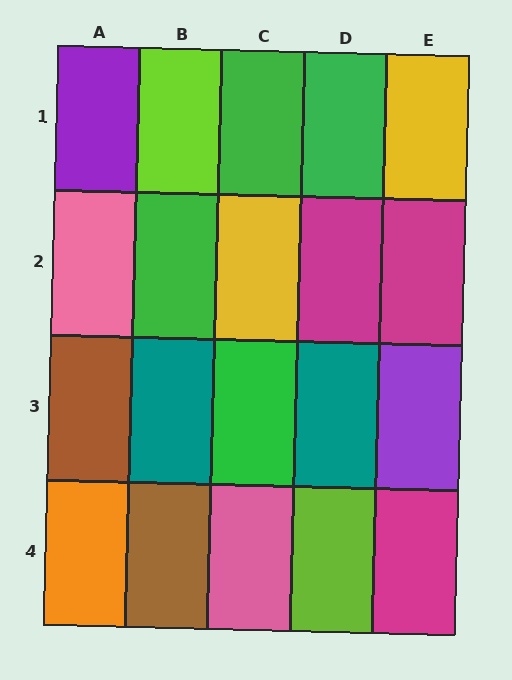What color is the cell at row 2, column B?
Green.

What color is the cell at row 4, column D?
Lime.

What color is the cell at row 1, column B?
Lime.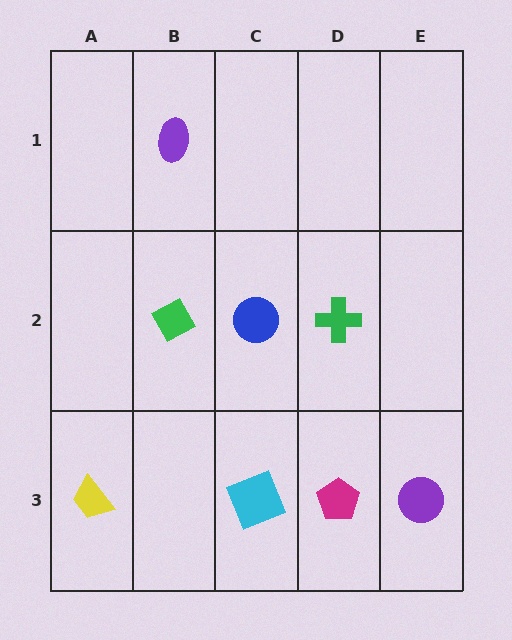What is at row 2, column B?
A green diamond.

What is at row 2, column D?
A green cross.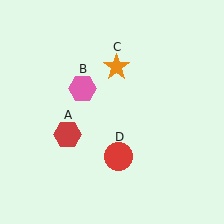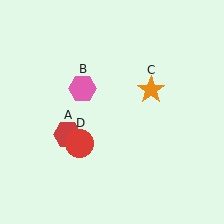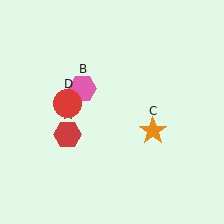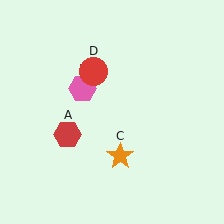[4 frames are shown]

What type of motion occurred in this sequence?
The orange star (object C), red circle (object D) rotated clockwise around the center of the scene.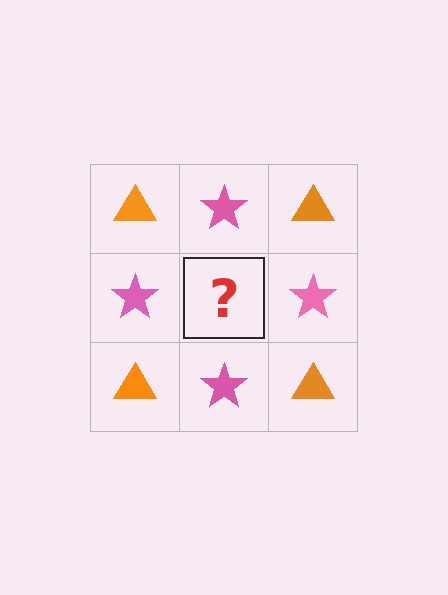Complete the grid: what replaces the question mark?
The question mark should be replaced with an orange triangle.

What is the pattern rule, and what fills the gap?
The rule is that it alternates orange triangle and pink star in a checkerboard pattern. The gap should be filled with an orange triangle.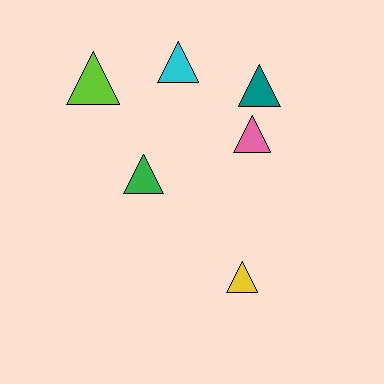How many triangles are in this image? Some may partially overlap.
There are 6 triangles.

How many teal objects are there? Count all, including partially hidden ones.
There is 1 teal object.